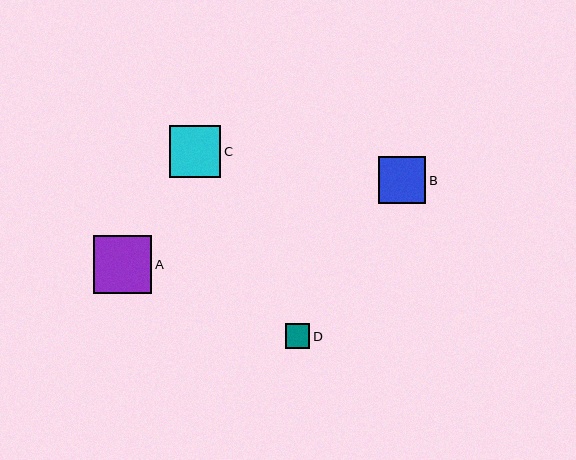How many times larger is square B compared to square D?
Square B is approximately 1.9 times the size of square D.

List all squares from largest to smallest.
From largest to smallest: A, C, B, D.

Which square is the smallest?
Square D is the smallest with a size of approximately 25 pixels.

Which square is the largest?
Square A is the largest with a size of approximately 59 pixels.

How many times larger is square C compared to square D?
Square C is approximately 2.1 times the size of square D.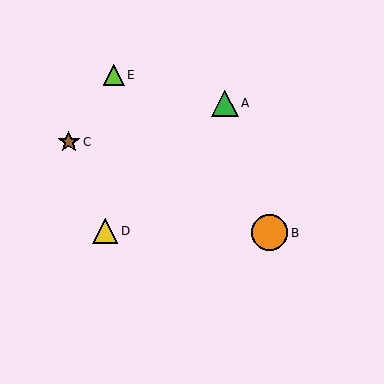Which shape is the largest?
The orange circle (labeled B) is the largest.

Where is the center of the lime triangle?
The center of the lime triangle is at (114, 75).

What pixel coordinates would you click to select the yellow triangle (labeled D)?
Click at (105, 231) to select the yellow triangle D.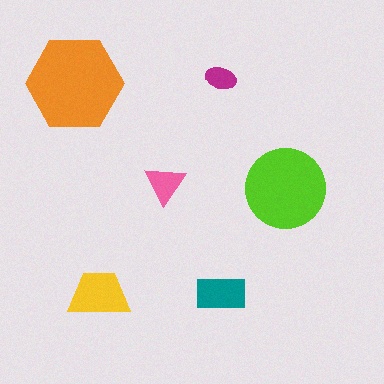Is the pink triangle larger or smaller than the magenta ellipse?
Larger.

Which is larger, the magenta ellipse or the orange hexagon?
The orange hexagon.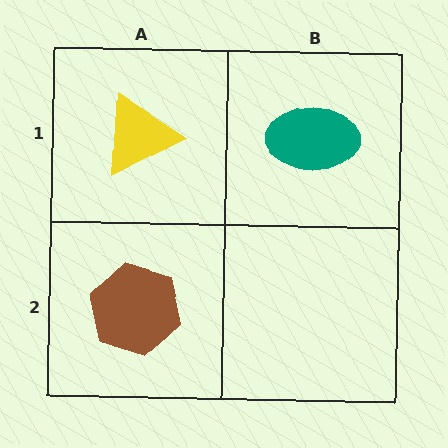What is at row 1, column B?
A teal ellipse.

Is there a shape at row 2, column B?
No, that cell is empty.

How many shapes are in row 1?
2 shapes.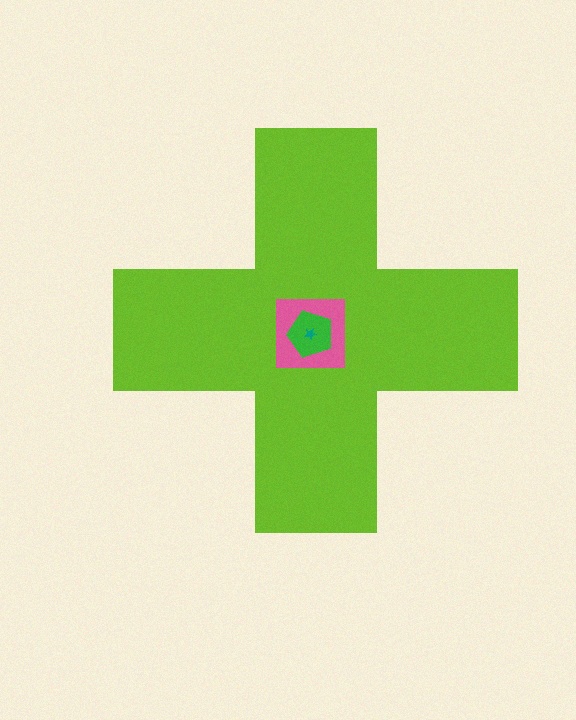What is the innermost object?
The teal star.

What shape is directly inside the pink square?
The green pentagon.